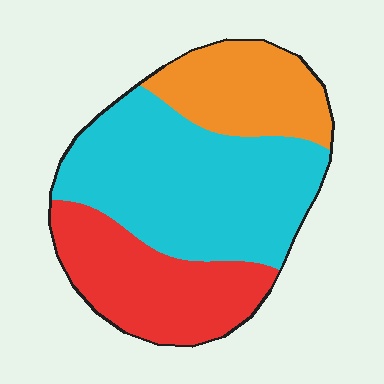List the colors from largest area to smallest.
From largest to smallest: cyan, red, orange.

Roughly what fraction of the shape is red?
Red covers roughly 30% of the shape.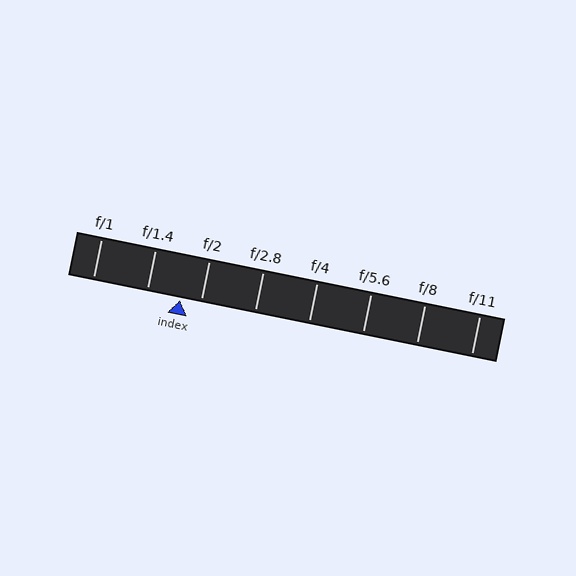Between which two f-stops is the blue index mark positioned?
The index mark is between f/1.4 and f/2.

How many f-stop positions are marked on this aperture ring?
There are 8 f-stop positions marked.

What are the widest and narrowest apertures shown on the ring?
The widest aperture shown is f/1 and the narrowest is f/11.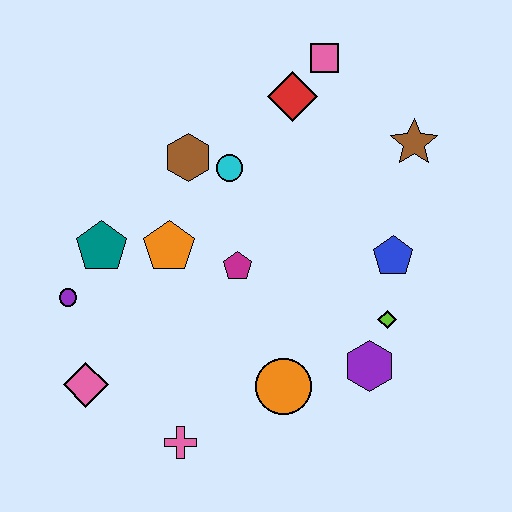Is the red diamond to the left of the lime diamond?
Yes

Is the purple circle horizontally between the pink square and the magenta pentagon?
No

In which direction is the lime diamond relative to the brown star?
The lime diamond is below the brown star.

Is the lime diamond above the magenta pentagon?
No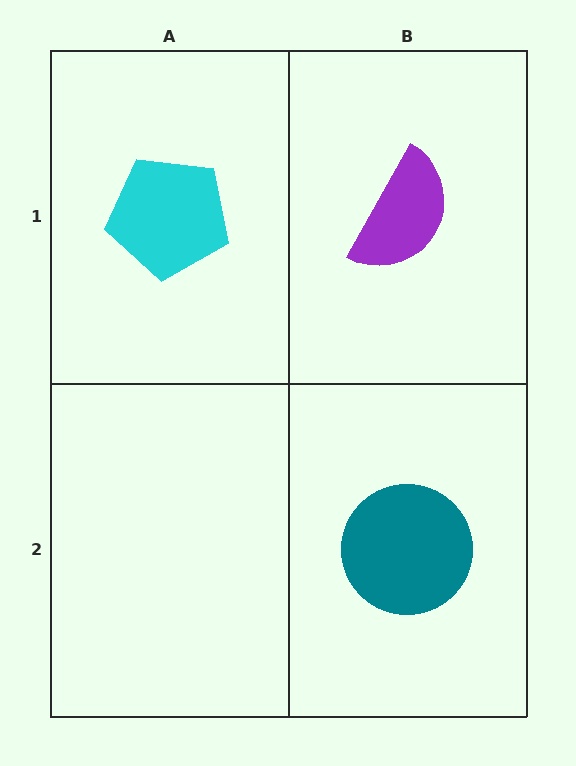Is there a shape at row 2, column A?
No, that cell is empty.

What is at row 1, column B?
A purple semicircle.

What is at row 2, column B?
A teal circle.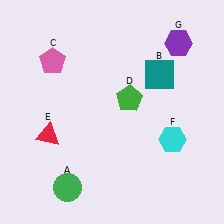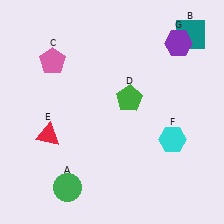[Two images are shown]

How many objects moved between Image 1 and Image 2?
1 object moved between the two images.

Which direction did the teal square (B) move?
The teal square (B) moved up.